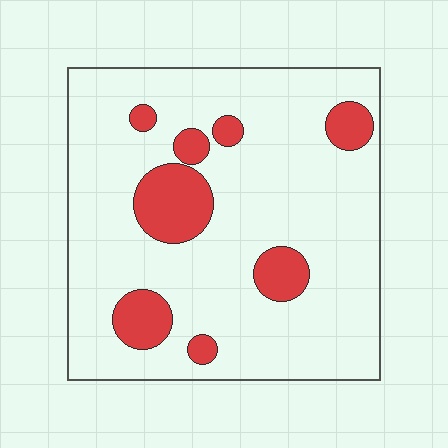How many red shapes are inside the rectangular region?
8.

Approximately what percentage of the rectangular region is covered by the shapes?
Approximately 15%.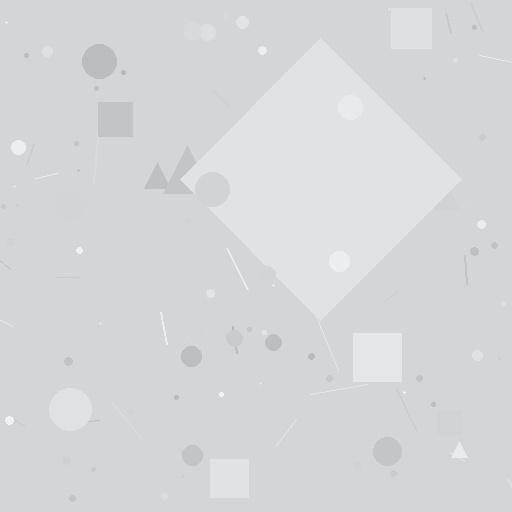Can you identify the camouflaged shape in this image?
The camouflaged shape is a diamond.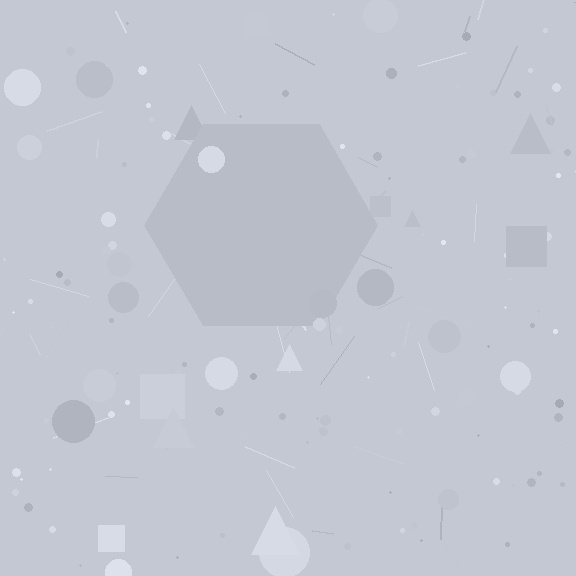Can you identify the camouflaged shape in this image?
The camouflaged shape is a hexagon.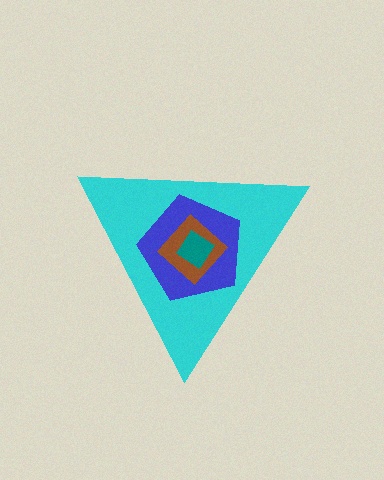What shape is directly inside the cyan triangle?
The blue pentagon.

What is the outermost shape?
The cyan triangle.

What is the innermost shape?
The teal diamond.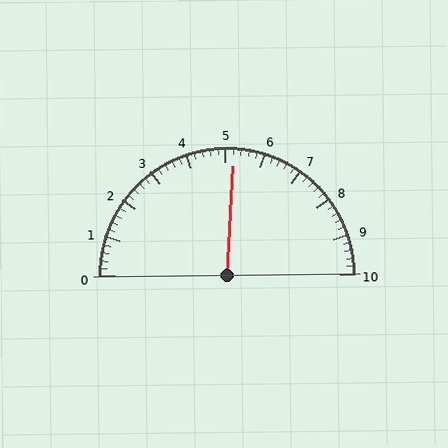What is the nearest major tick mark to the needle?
The nearest major tick mark is 5.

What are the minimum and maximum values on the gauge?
The gauge ranges from 0 to 10.